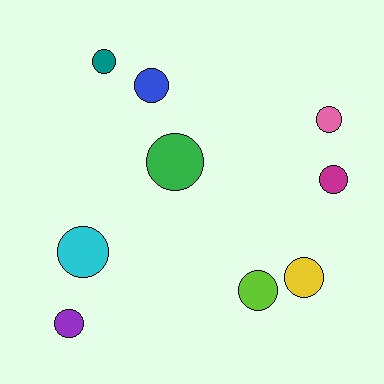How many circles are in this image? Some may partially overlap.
There are 9 circles.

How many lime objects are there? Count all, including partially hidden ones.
There is 1 lime object.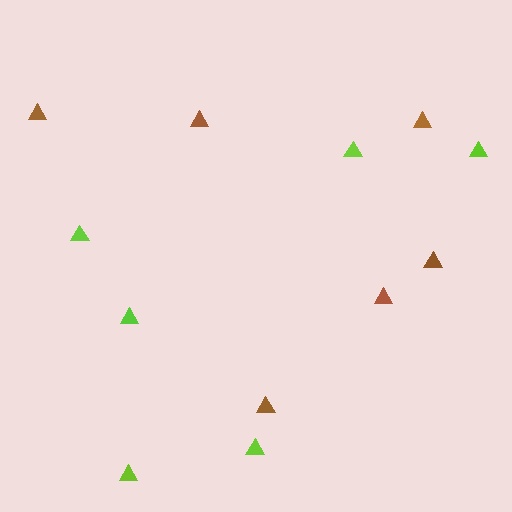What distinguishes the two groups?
There are 2 groups: one group of lime triangles (6) and one group of brown triangles (6).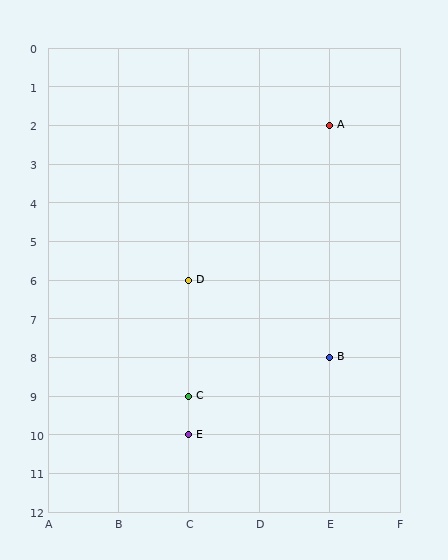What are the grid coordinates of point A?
Point A is at grid coordinates (E, 2).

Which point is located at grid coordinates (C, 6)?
Point D is at (C, 6).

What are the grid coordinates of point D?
Point D is at grid coordinates (C, 6).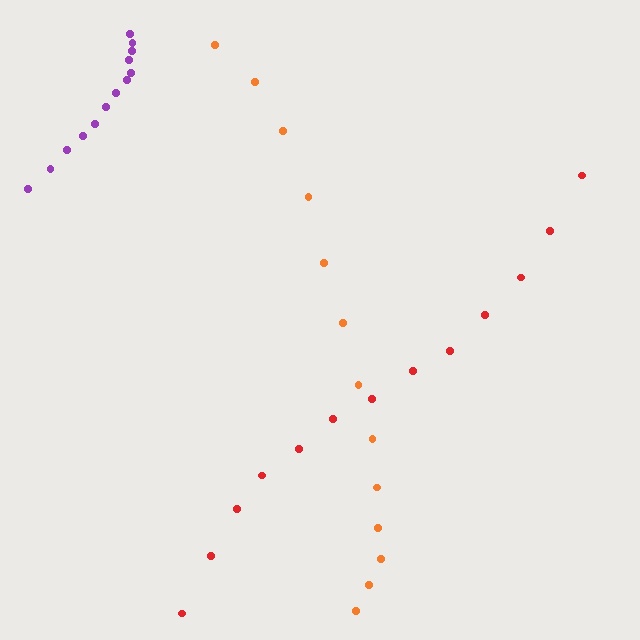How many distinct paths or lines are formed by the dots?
There are 3 distinct paths.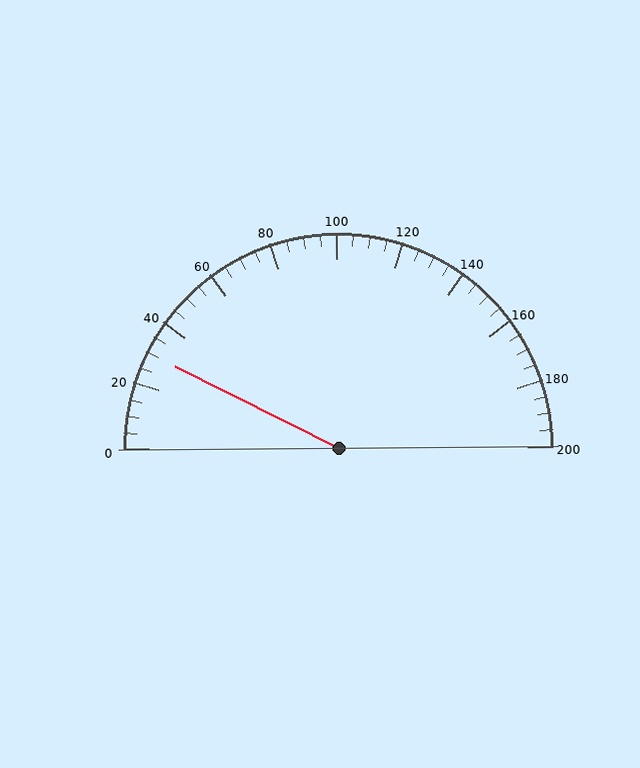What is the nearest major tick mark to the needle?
The nearest major tick mark is 40.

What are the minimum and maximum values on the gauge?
The gauge ranges from 0 to 200.